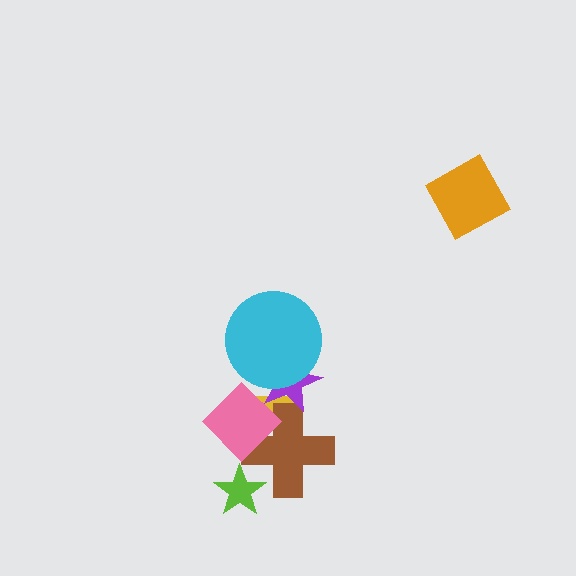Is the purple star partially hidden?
Yes, it is partially covered by another shape.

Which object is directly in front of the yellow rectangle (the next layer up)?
The brown cross is directly in front of the yellow rectangle.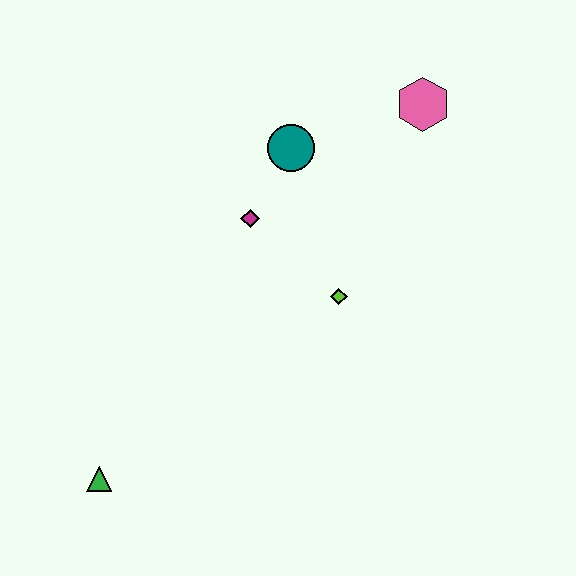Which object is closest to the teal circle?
The magenta diamond is closest to the teal circle.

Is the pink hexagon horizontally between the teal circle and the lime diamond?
No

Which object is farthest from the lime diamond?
The green triangle is farthest from the lime diamond.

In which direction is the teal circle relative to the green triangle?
The teal circle is above the green triangle.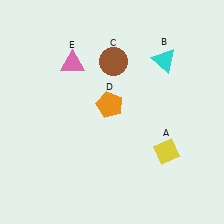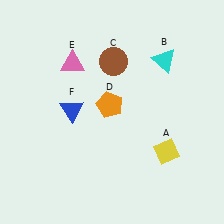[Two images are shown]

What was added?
A blue triangle (F) was added in Image 2.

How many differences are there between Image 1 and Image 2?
There is 1 difference between the two images.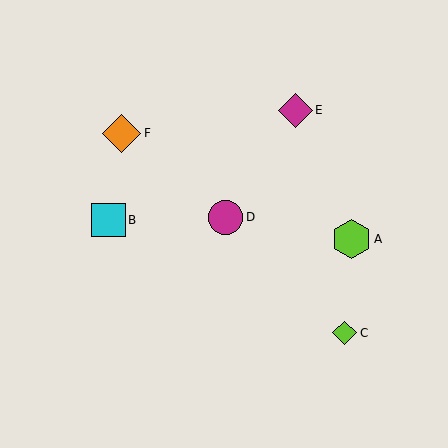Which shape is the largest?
The lime hexagon (labeled A) is the largest.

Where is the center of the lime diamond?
The center of the lime diamond is at (345, 333).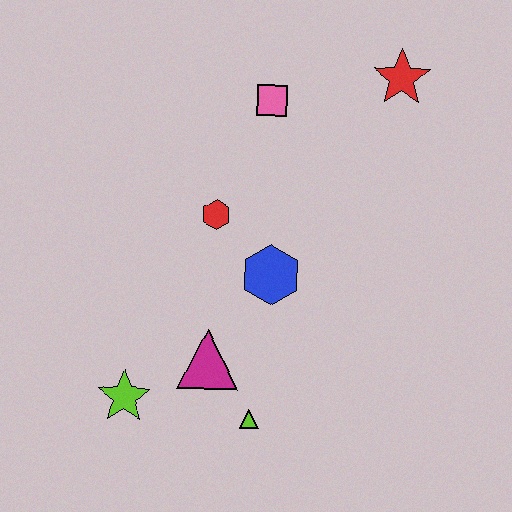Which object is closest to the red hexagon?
The blue hexagon is closest to the red hexagon.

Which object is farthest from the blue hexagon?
The red star is farthest from the blue hexagon.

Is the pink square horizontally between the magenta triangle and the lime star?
No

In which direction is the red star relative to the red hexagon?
The red star is to the right of the red hexagon.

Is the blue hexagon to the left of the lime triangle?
No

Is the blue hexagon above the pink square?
No